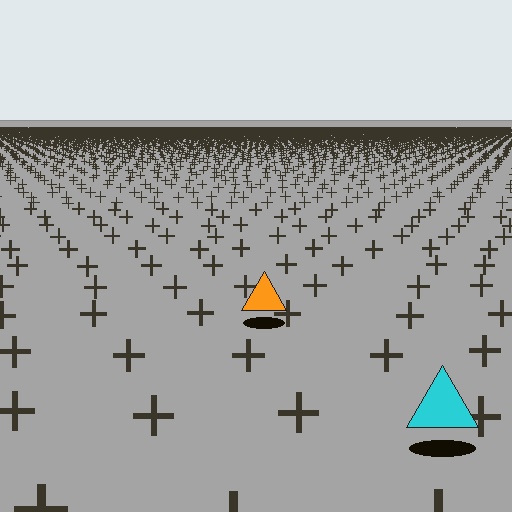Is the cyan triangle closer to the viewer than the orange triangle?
Yes. The cyan triangle is closer — you can tell from the texture gradient: the ground texture is coarser near it.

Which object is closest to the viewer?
The cyan triangle is closest. The texture marks near it are larger and more spread out.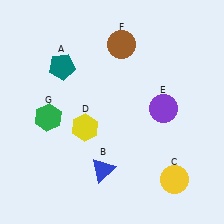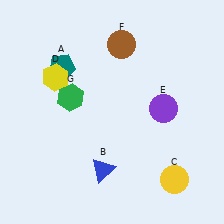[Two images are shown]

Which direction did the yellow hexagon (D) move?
The yellow hexagon (D) moved up.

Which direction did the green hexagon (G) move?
The green hexagon (G) moved right.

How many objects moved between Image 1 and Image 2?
2 objects moved between the two images.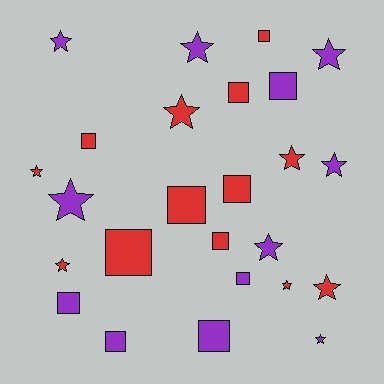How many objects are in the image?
There are 25 objects.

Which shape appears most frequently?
Star, with 13 objects.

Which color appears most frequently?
Red, with 13 objects.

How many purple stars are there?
There are 7 purple stars.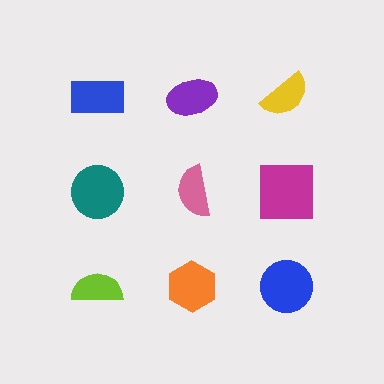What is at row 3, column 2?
An orange hexagon.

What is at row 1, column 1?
A blue rectangle.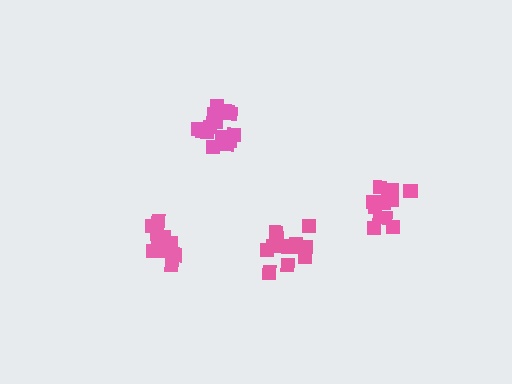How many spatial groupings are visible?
There are 4 spatial groupings.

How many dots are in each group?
Group 1: 12 dots, Group 2: 16 dots, Group 3: 11 dots, Group 4: 12 dots (51 total).